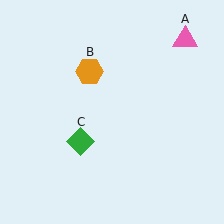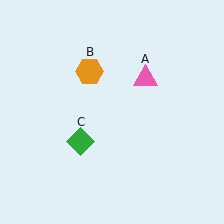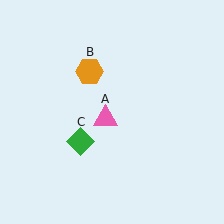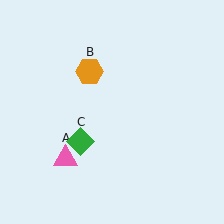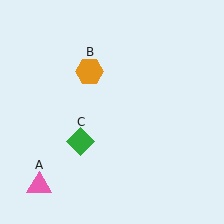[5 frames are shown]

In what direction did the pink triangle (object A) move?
The pink triangle (object A) moved down and to the left.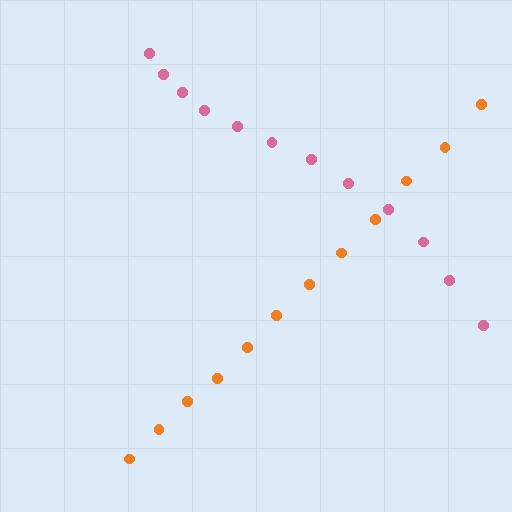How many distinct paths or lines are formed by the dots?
There are 2 distinct paths.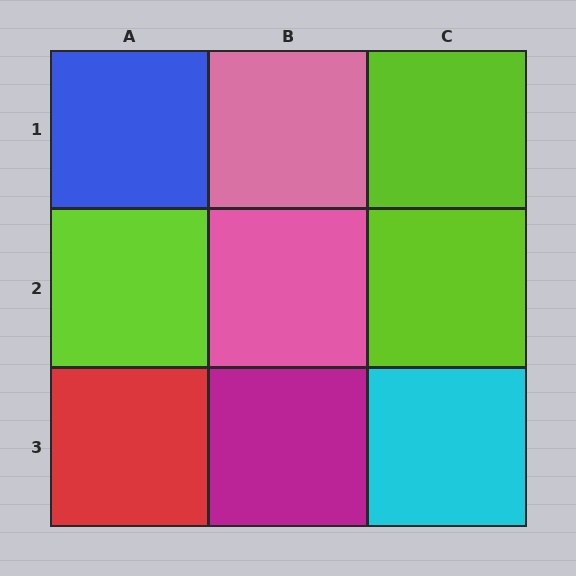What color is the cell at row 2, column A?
Lime.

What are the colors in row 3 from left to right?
Red, magenta, cyan.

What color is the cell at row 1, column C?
Lime.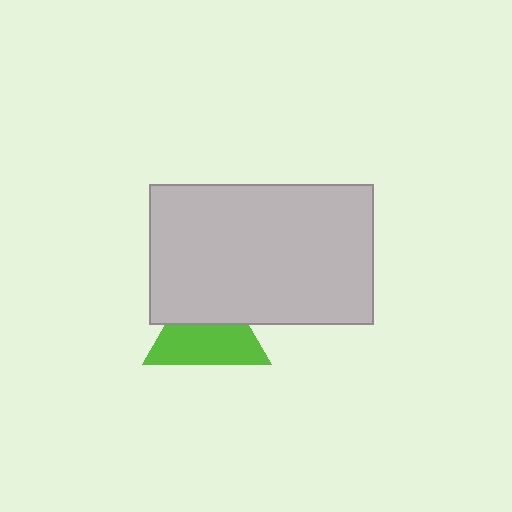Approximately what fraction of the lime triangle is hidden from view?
Roughly 42% of the lime triangle is hidden behind the light gray rectangle.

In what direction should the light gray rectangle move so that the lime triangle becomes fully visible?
The light gray rectangle should move up. That is the shortest direction to clear the overlap and leave the lime triangle fully visible.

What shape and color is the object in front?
The object in front is a light gray rectangle.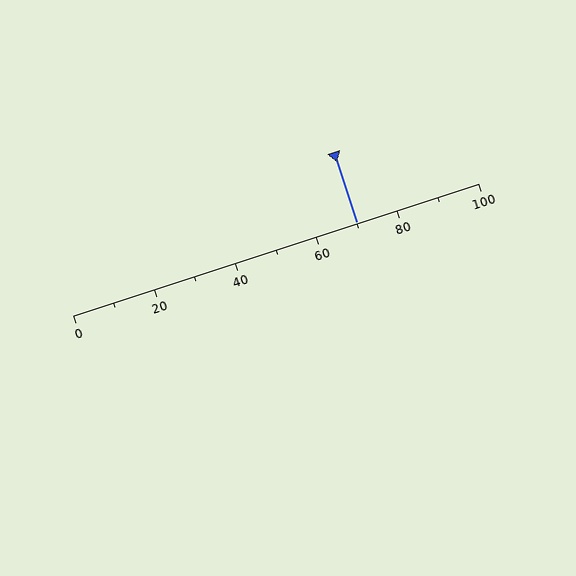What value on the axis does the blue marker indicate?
The marker indicates approximately 70.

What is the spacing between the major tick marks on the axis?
The major ticks are spaced 20 apart.